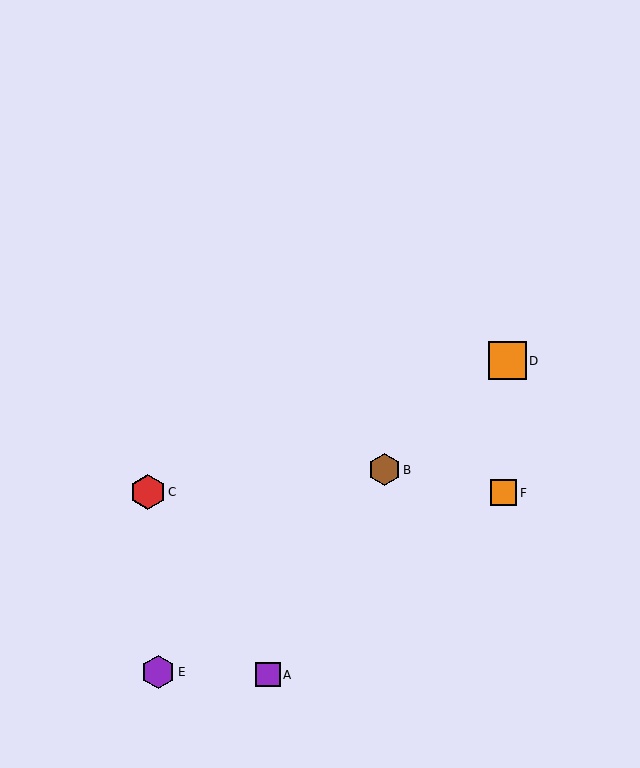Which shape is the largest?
The orange square (labeled D) is the largest.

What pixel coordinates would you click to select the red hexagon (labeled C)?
Click at (148, 492) to select the red hexagon C.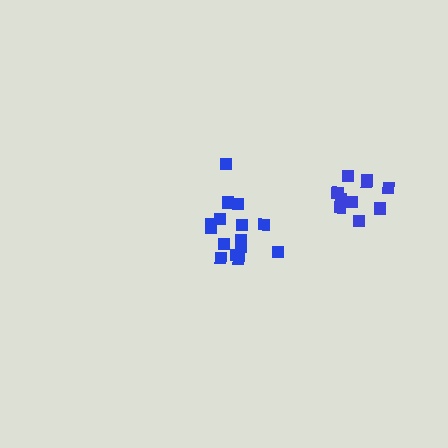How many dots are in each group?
Group 1: 10 dots, Group 2: 15 dots (25 total).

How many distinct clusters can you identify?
There are 2 distinct clusters.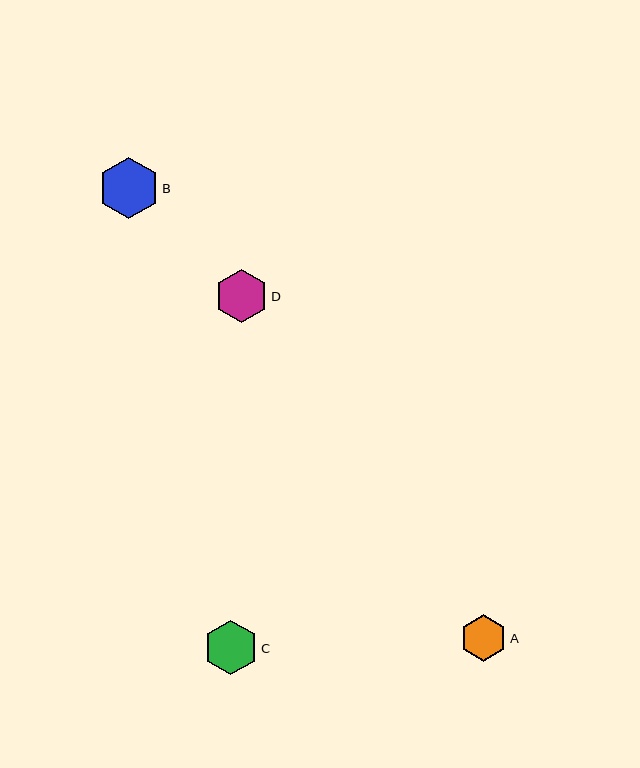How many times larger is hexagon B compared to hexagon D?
Hexagon B is approximately 1.2 times the size of hexagon D.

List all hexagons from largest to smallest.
From largest to smallest: B, C, D, A.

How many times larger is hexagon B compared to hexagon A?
Hexagon B is approximately 1.3 times the size of hexagon A.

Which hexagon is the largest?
Hexagon B is the largest with a size of approximately 61 pixels.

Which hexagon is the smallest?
Hexagon A is the smallest with a size of approximately 47 pixels.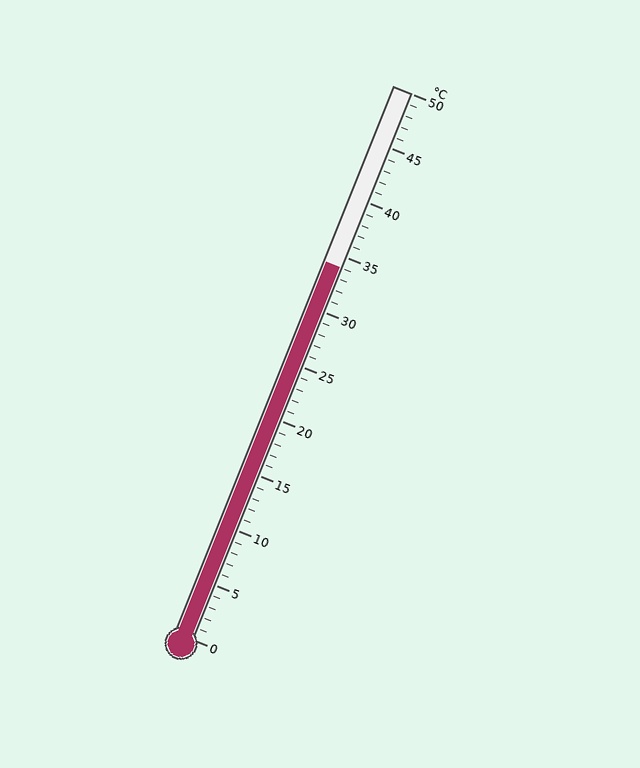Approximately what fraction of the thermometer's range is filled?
The thermometer is filled to approximately 70% of its range.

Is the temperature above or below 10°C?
The temperature is above 10°C.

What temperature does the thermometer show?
The thermometer shows approximately 34°C.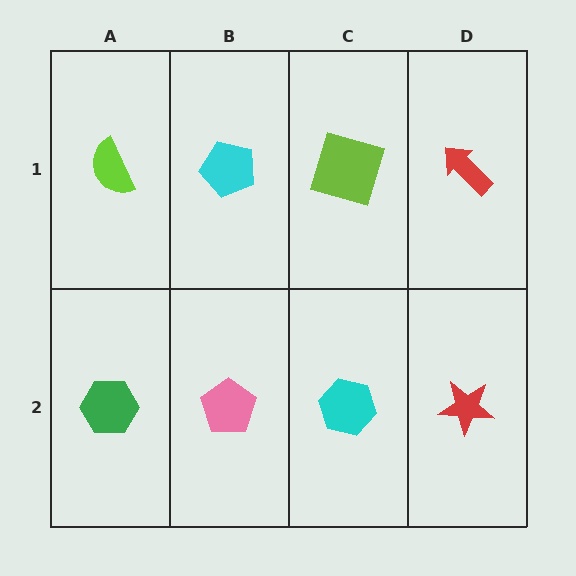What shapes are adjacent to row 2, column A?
A lime semicircle (row 1, column A), a pink pentagon (row 2, column B).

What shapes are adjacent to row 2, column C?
A lime square (row 1, column C), a pink pentagon (row 2, column B), a red star (row 2, column D).